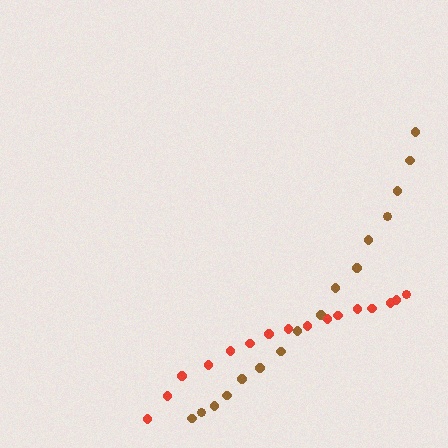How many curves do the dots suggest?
There are 2 distinct paths.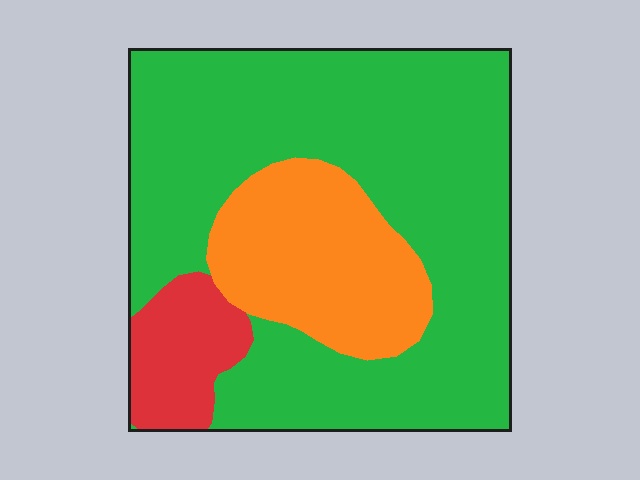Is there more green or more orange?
Green.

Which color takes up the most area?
Green, at roughly 70%.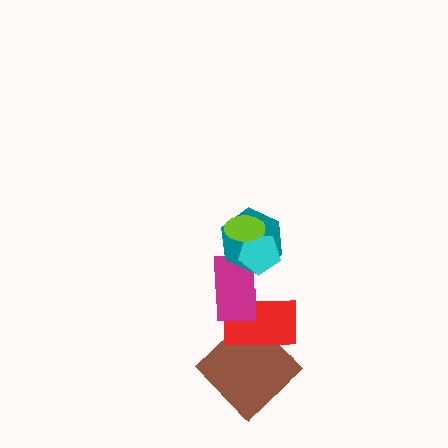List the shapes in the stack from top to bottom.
From top to bottom: the lime ellipse, the cyan pentagon, the teal hexagon, the magenta rectangle, the red rectangle, the brown diamond.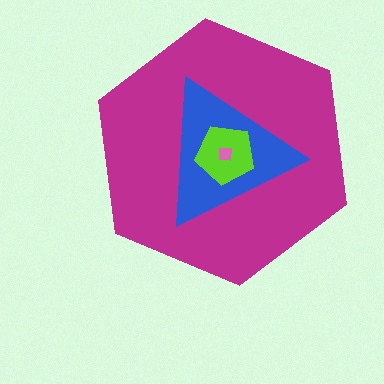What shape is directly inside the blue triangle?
The lime pentagon.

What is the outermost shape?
The magenta hexagon.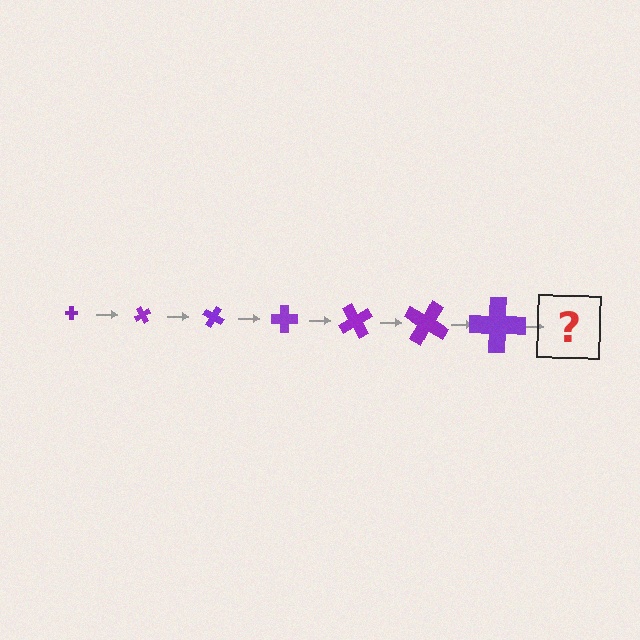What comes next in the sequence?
The next element should be a cross, larger than the previous one and rotated 420 degrees from the start.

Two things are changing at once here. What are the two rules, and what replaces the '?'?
The two rules are that the cross grows larger each step and it rotates 60 degrees each step. The '?' should be a cross, larger than the previous one and rotated 420 degrees from the start.